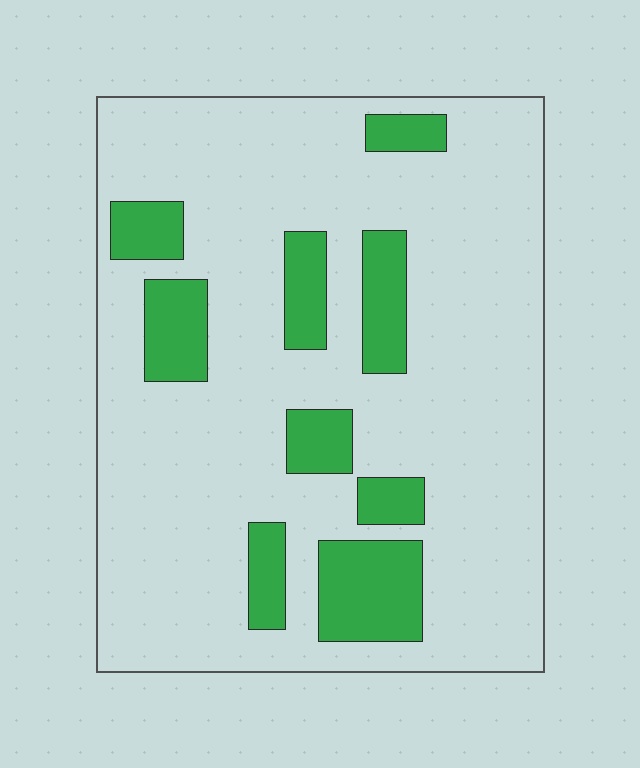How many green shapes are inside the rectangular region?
9.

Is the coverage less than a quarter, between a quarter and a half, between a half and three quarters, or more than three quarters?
Less than a quarter.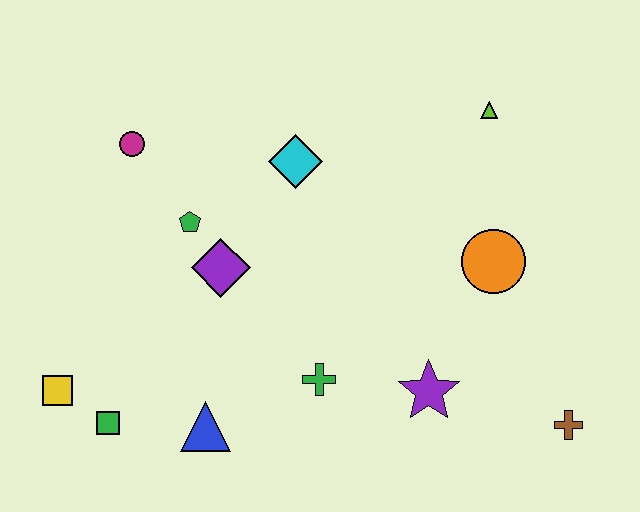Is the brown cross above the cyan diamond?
No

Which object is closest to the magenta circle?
The green pentagon is closest to the magenta circle.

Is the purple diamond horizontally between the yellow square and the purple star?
Yes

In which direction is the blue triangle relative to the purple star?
The blue triangle is to the left of the purple star.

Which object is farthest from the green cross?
The lime triangle is farthest from the green cross.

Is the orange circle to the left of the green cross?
No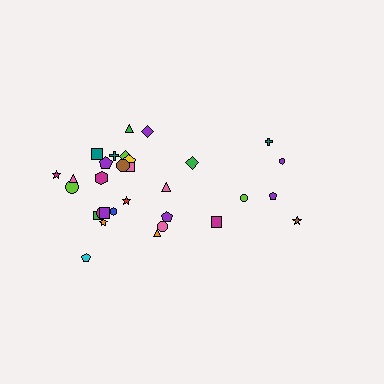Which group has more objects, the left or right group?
The left group.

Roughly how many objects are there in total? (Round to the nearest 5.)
Roughly 30 objects in total.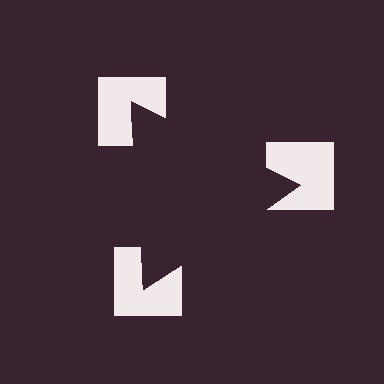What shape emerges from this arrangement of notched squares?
An illusory triangle — its edges are inferred from the aligned wedge cuts in the notched squares, not physically drawn.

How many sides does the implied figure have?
3 sides.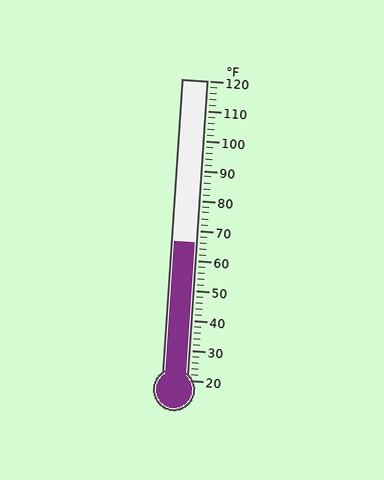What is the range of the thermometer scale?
The thermometer scale ranges from 20°F to 120°F.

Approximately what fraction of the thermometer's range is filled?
The thermometer is filled to approximately 45% of its range.